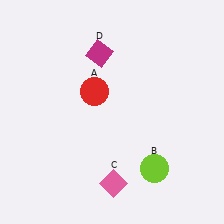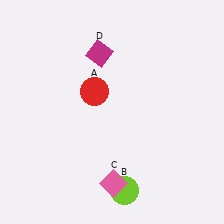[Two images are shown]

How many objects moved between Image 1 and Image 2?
1 object moved between the two images.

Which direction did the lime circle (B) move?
The lime circle (B) moved left.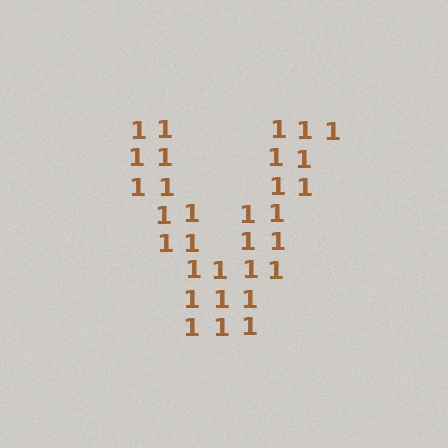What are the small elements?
The small elements are digit 1's.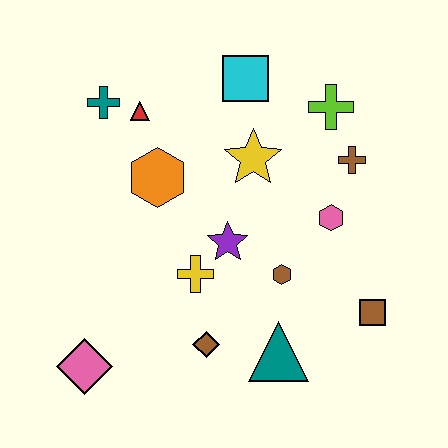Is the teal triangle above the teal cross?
No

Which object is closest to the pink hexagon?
The brown cross is closest to the pink hexagon.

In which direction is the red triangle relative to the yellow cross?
The red triangle is above the yellow cross.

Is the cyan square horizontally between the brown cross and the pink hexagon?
No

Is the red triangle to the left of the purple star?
Yes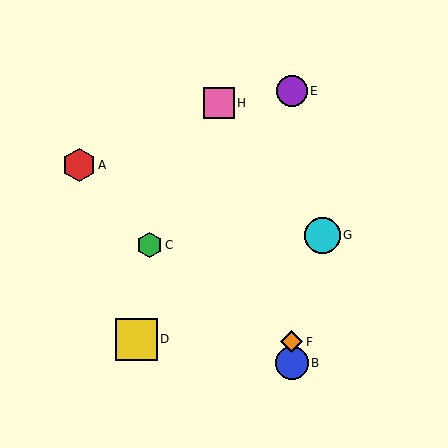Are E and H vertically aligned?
No, E is at x≈292 and H is at x≈219.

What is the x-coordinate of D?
Object D is at x≈136.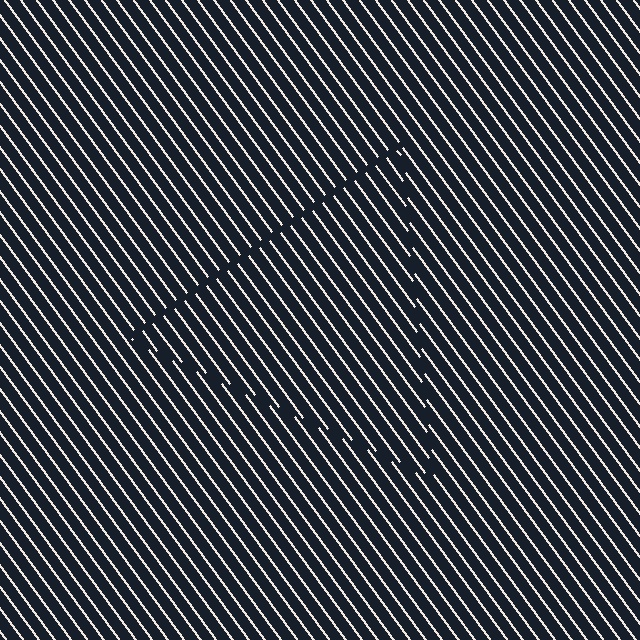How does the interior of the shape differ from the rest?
The interior of the shape contains the same grating, shifted by half a period — the contour is defined by the phase discontinuity where line-ends from the inner and outer gratings abut.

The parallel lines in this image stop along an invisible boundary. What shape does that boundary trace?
An illusory triangle. The interior of the shape contains the same grating, shifted by half a period — the contour is defined by the phase discontinuity where line-ends from the inner and outer gratings abut.